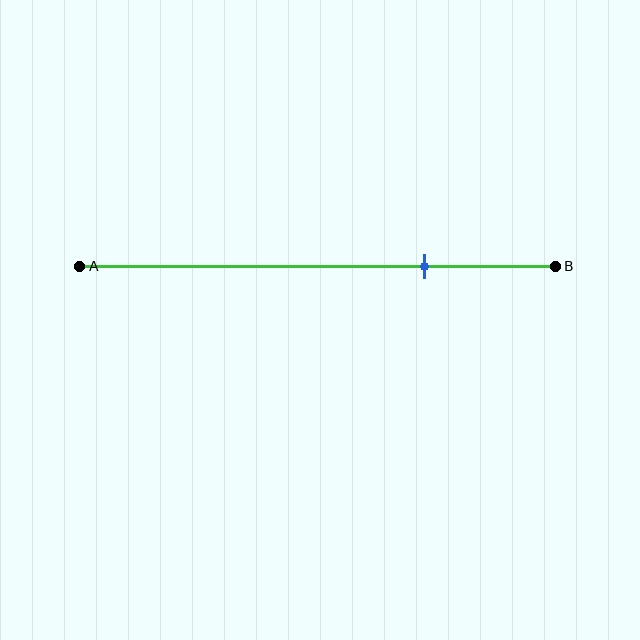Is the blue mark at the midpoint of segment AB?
No, the mark is at about 70% from A, not at the 50% midpoint.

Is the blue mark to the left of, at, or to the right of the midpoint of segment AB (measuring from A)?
The blue mark is to the right of the midpoint of segment AB.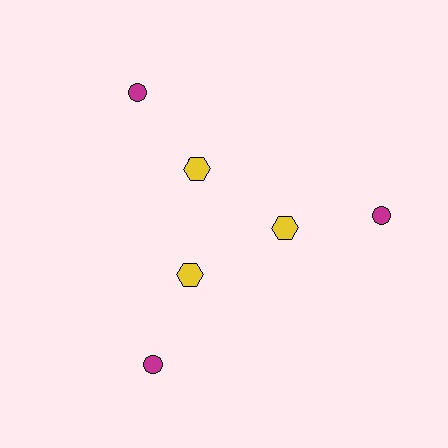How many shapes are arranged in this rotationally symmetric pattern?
There are 9 shapes, arranged in 3 groups of 3.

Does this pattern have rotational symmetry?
Yes, this pattern has 3-fold rotational symmetry. It looks the same after rotating 120 degrees around the center.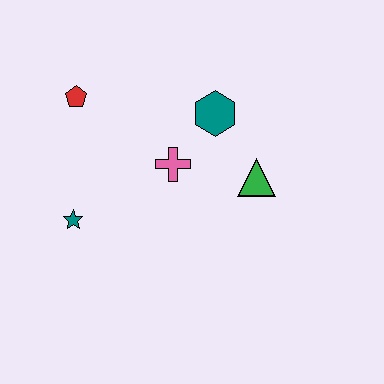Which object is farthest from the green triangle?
The red pentagon is farthest from the green triangle.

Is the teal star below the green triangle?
Yes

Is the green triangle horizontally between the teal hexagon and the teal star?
No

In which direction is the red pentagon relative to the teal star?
The red pentagon is above the teal star.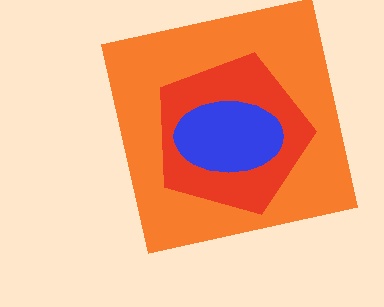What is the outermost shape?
The orange square.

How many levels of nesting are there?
3.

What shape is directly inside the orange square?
The red pentagon.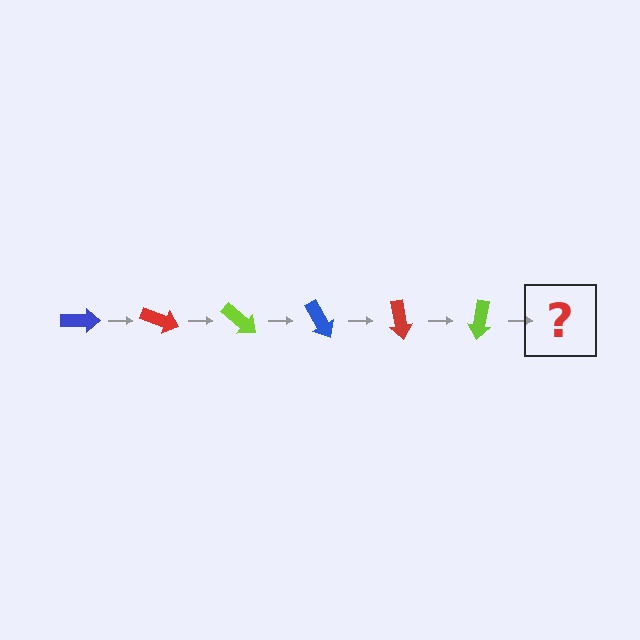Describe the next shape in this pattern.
It should be a blue arrow, rotated 120 degrees from the start.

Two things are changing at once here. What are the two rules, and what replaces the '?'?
The two rules are that it rotates 20 degrees each step and the color cycles through blue, red, and lime. The '?' should be a blue arrow, rotated 120 degrees from the start.